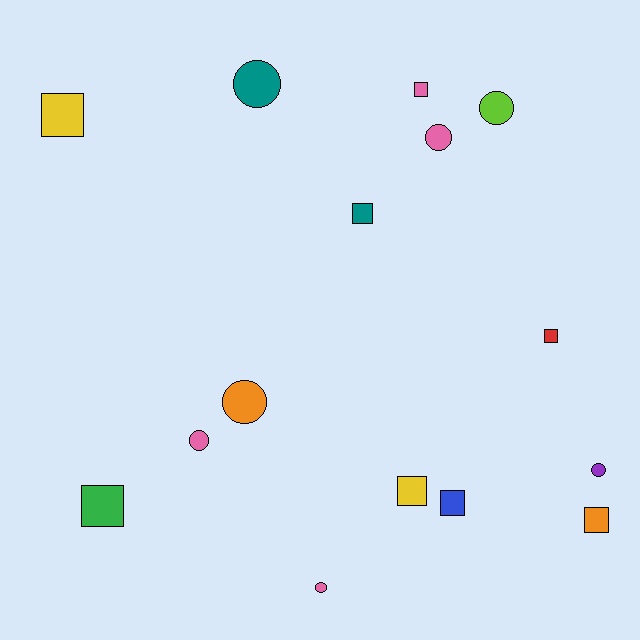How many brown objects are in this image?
There are no brown objects.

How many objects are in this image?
There are 15 objects.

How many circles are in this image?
There are 7 circles.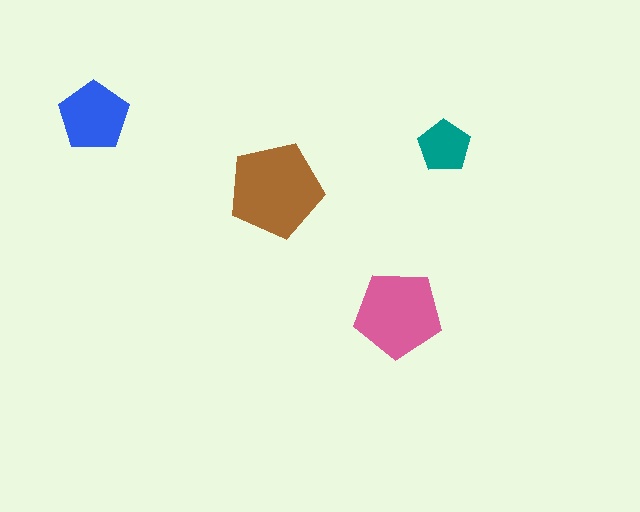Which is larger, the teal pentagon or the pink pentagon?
The pink one.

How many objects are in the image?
There are 4 objects in the image.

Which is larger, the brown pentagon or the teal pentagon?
The brown one.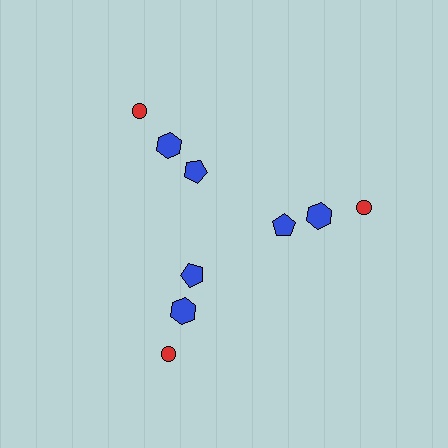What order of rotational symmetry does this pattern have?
This pattern has 3-fold rotational symmetry.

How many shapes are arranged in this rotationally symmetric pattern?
There are 9 shapes, arranged in 3 groups of 3.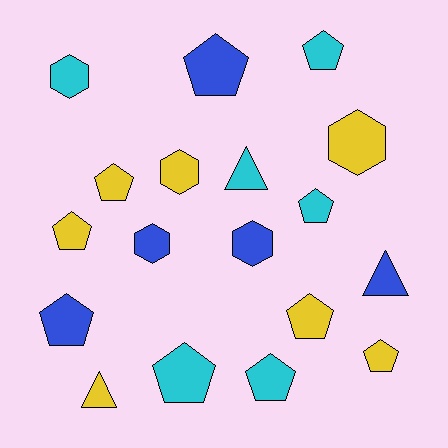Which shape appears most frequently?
Pentagon, with 10 objects.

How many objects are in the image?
There are 18 objects.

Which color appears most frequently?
Yellow, with 7 objects.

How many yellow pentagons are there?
There are 4 yellow pentagons.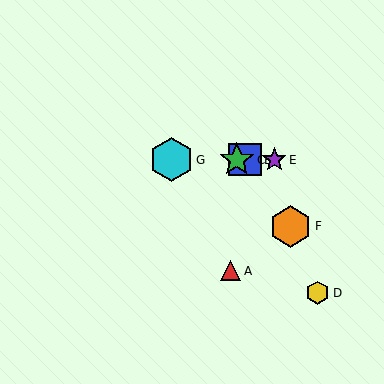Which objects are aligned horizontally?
Objects B, C, E, G are aligned horizontally.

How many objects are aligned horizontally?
4 objects (B, C, E, G) are aligned horizontally.